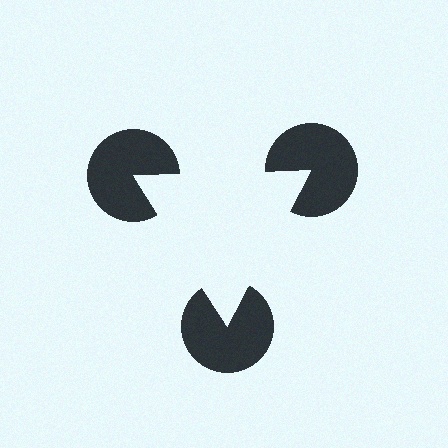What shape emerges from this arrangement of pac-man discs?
An illusory triangle — its edges are inferred from the aligned wedge cuts in the pac-man discs, not physically drawn.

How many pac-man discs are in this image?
There are 3 — one at each vertex of the illusory triangle.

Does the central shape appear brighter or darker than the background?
It typically appears slightly brighter than the background, even though no actual brightness change is drawn.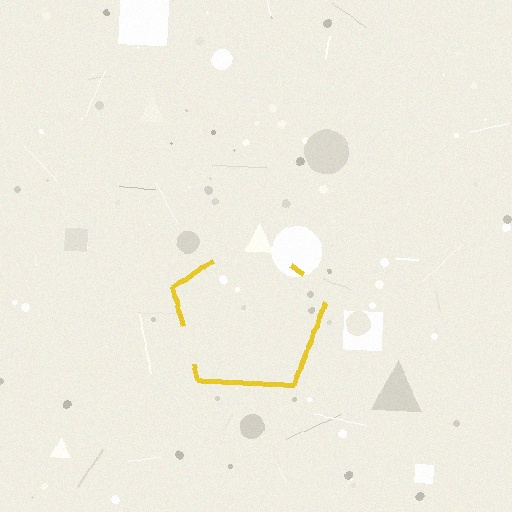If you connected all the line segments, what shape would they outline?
They would outline a pentagon.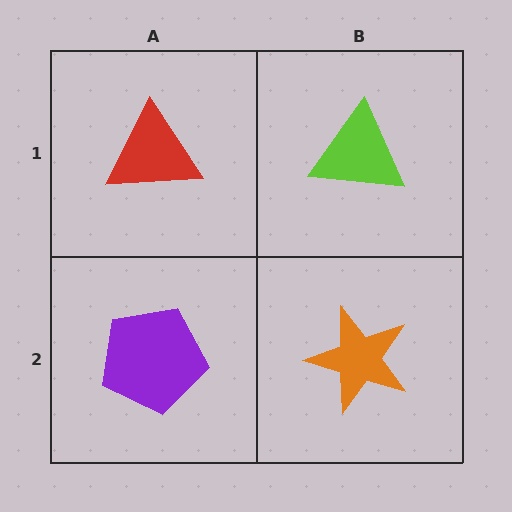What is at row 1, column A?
A red triangle.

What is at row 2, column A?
A purple pentagon.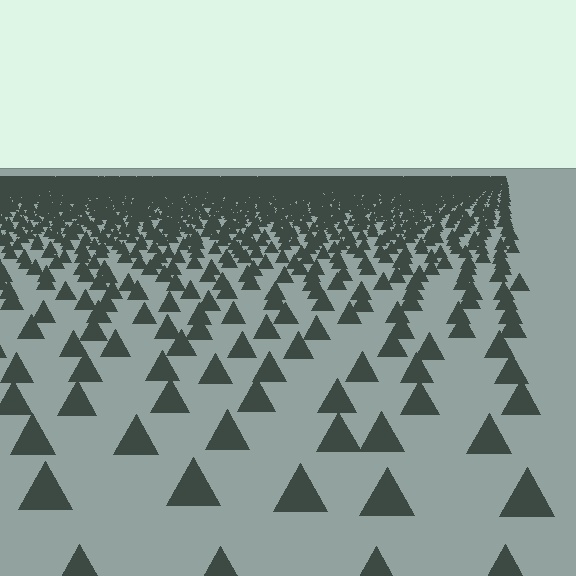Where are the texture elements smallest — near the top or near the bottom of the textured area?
Near the top.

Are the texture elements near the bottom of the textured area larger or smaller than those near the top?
Larger. Near the bottom, elements are closer to the viewer and appear at a bigger on-screen size.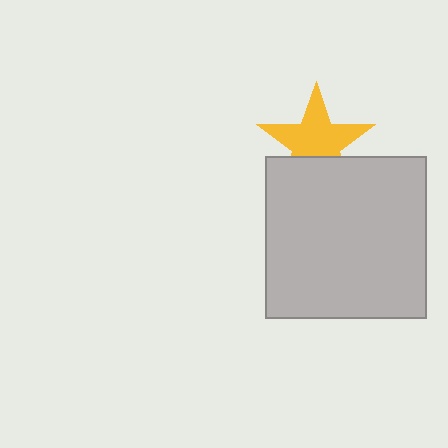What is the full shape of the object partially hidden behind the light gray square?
The partially hidden object is a yellow star.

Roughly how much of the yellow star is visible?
Most of it is visible (roughly 68%).